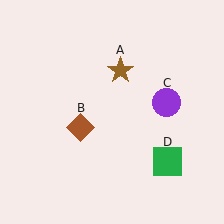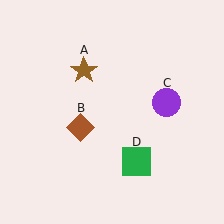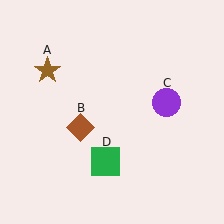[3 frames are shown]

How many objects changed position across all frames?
2 objects changed position: brown star (object A), green square (object D).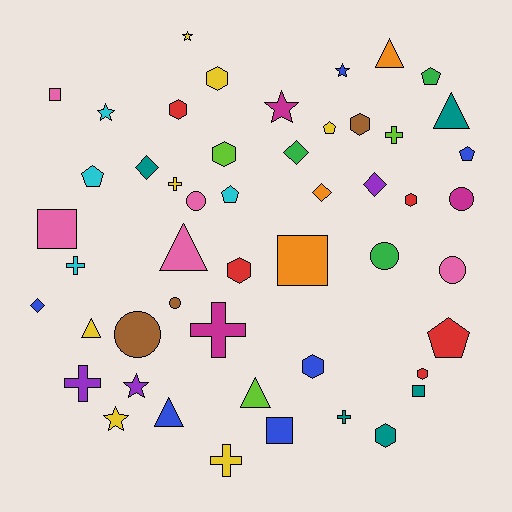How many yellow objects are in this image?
There are 7 yellow objects.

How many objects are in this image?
There are 50 objects.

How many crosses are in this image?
There are 7 crosses.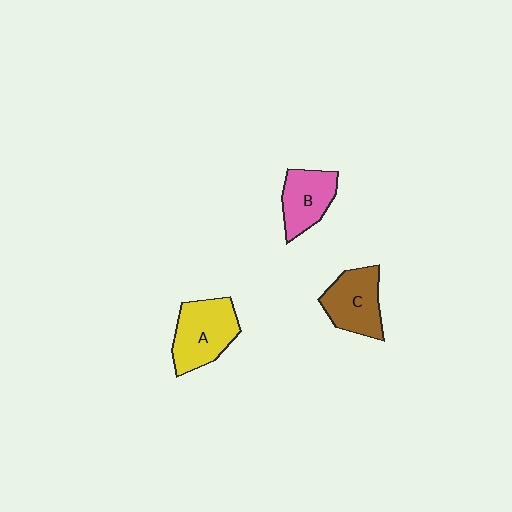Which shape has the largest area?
Shape A (yellow).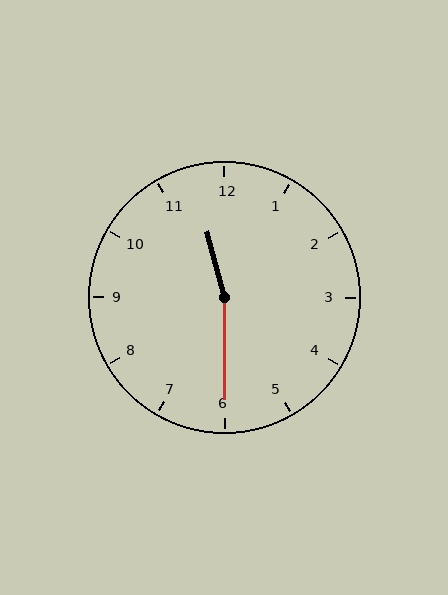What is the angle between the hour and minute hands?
Approximately 165 degrees.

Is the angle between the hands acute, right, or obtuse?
It is obtuse.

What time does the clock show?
11:30.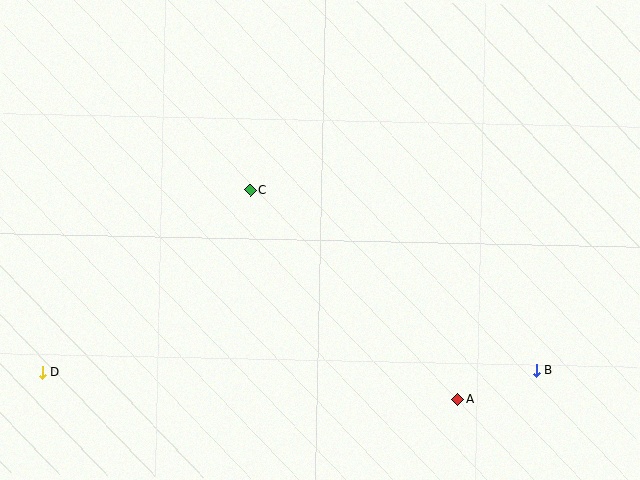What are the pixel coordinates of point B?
Point B is at (536, 370).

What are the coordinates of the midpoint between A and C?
The midpoint between A and C is at (354, 295).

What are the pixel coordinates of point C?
Point C is at (250, 190).